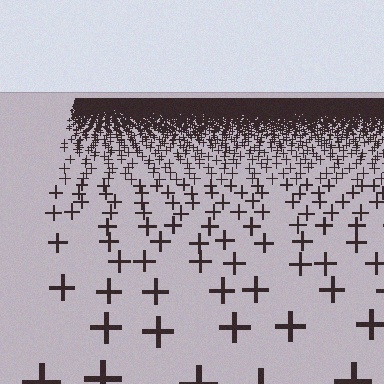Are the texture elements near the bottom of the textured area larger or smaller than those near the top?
Larger. Near the bottom, elements are closer to the viewer and appear at a bigger on-screen size.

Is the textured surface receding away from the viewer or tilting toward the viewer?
The surface is receding away from the viewer. Texture elements get smaller and denser toward the top.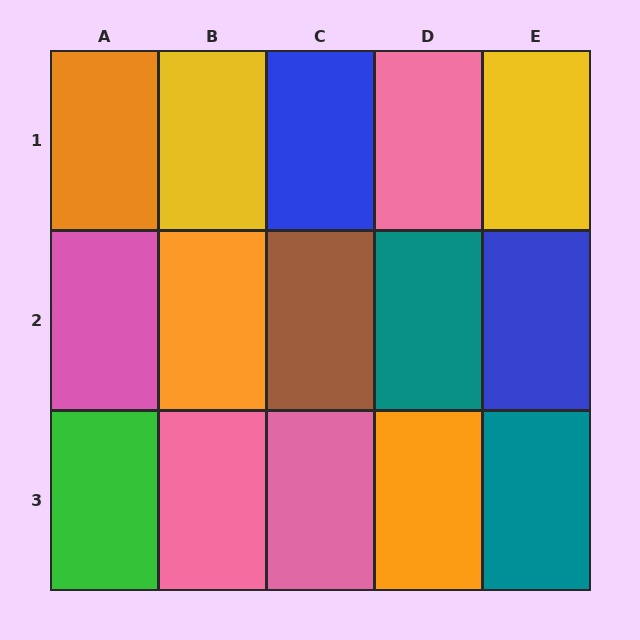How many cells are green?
1 cell is green.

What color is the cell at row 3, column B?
Pink.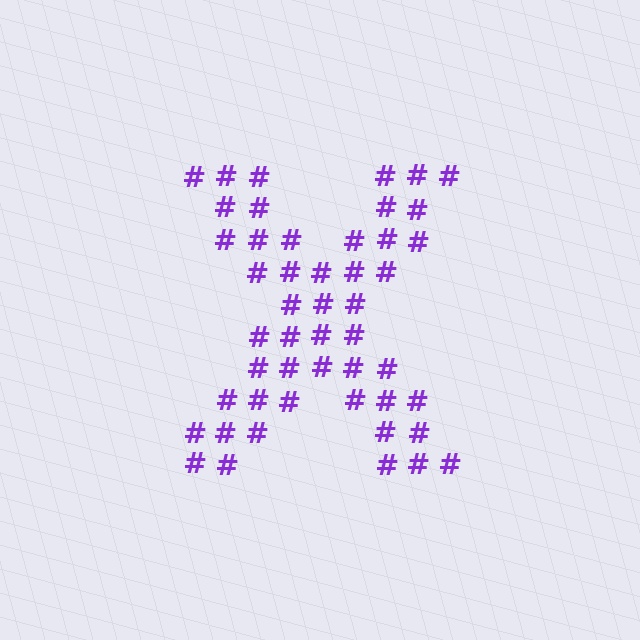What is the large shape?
The large shape is the letter X.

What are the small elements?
The small elements are hash symbols.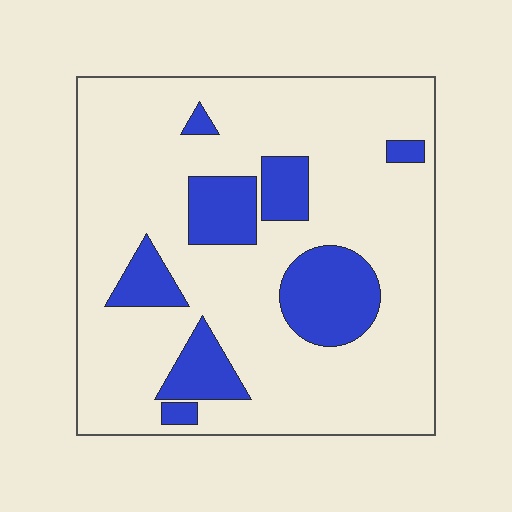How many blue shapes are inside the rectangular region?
8.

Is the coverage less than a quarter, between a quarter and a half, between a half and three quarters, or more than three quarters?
Less than a quarter.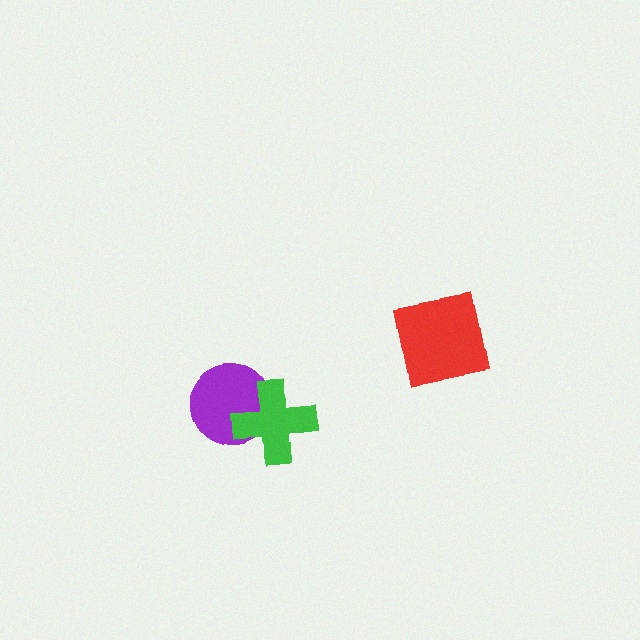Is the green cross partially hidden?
No, no other shape covers it.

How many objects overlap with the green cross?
1 object overlaps with the green cross.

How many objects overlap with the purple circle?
1 object overlaps with the purple circle.